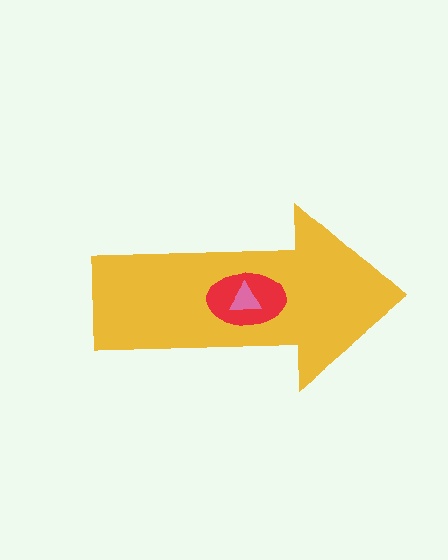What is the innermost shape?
The pink triangle.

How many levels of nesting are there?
3.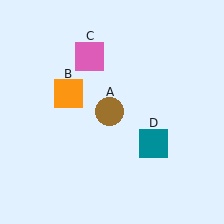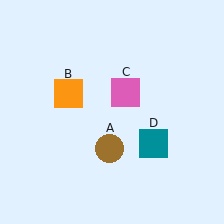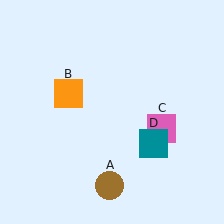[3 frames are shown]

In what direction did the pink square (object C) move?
The pink square (object C) moved down and to the right.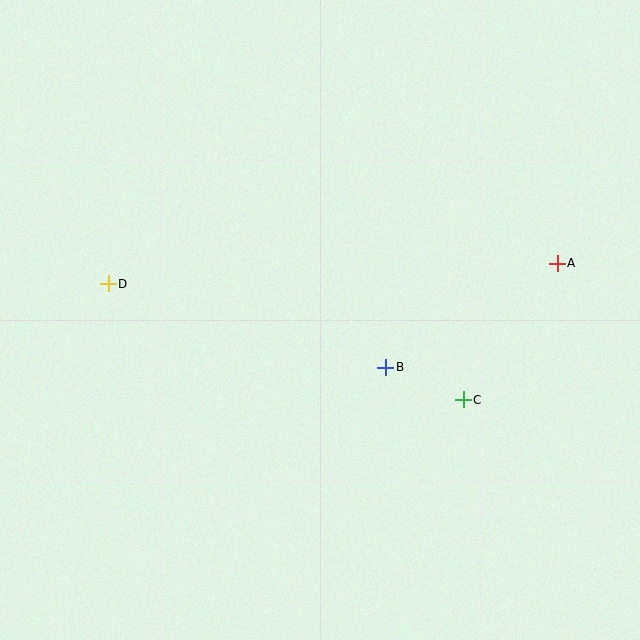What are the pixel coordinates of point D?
Point D is at (108, 284).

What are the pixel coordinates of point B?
Point B is at (386, 367).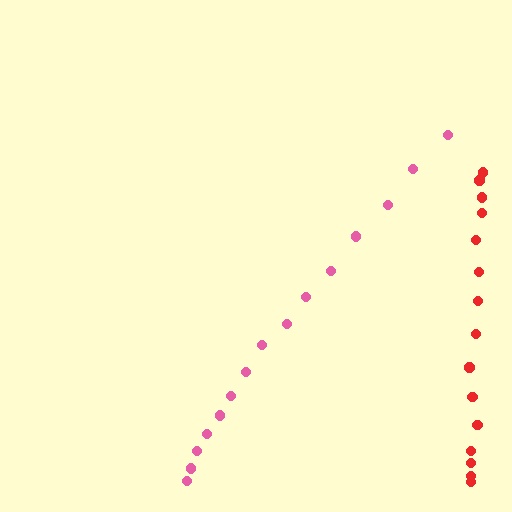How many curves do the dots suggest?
There are 2 distinct paths.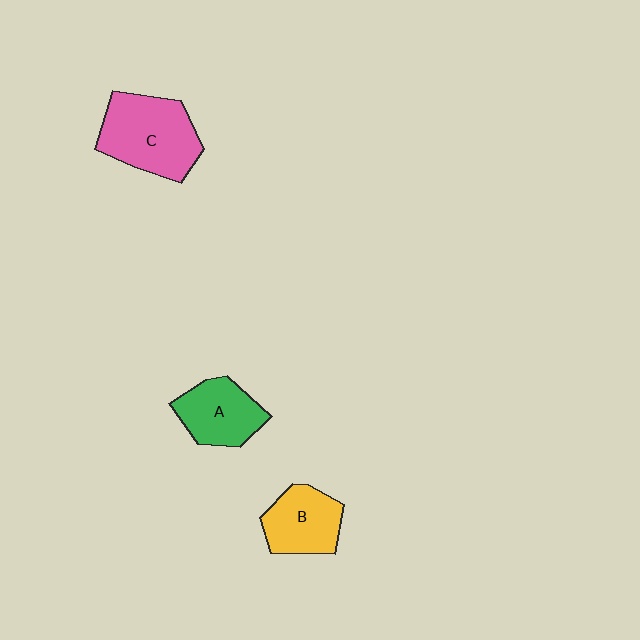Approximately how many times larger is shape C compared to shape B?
Approximately 1.5 times.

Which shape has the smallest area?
Shape B (yellow).